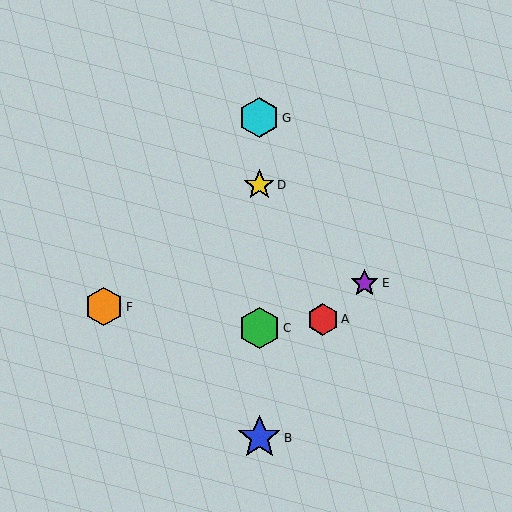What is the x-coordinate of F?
Object F is at x≈104.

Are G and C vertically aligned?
Yes, both are at x≈259.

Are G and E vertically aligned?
No, G is at x≈259 and E is at x≈365.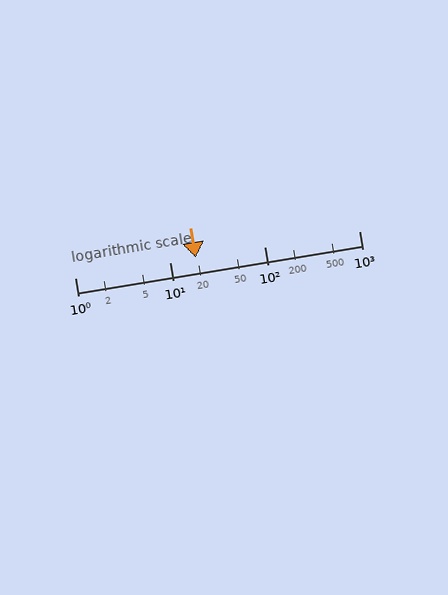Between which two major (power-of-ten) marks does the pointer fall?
The pointer is between 10 and 100.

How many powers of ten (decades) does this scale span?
The scale spans 3 decades, from 1 to 1000.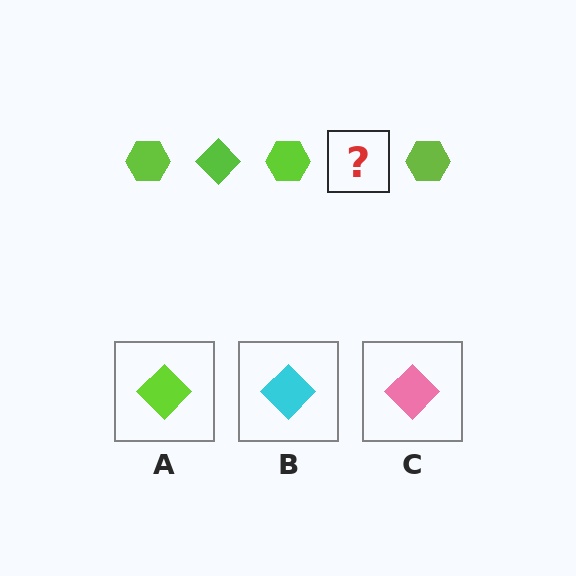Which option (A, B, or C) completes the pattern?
A.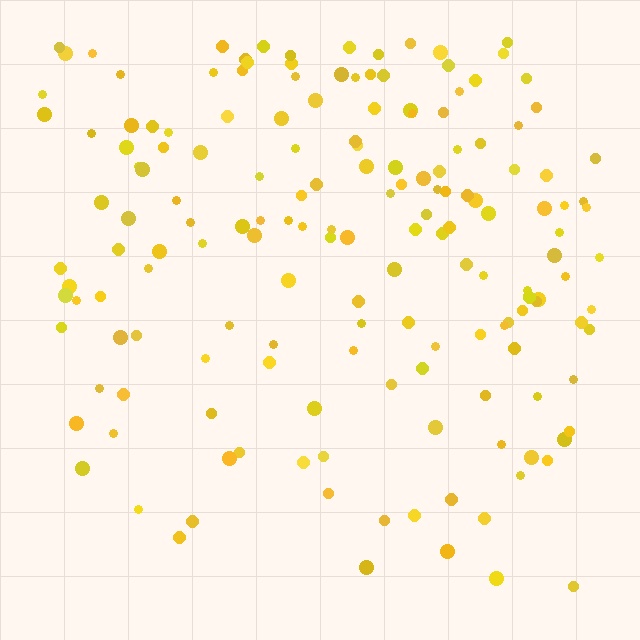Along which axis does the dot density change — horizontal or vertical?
Vertical.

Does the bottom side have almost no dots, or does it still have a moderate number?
Still a moderate number, just noticeably fewer than the top.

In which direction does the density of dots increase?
From bottom to top, with the top side densest.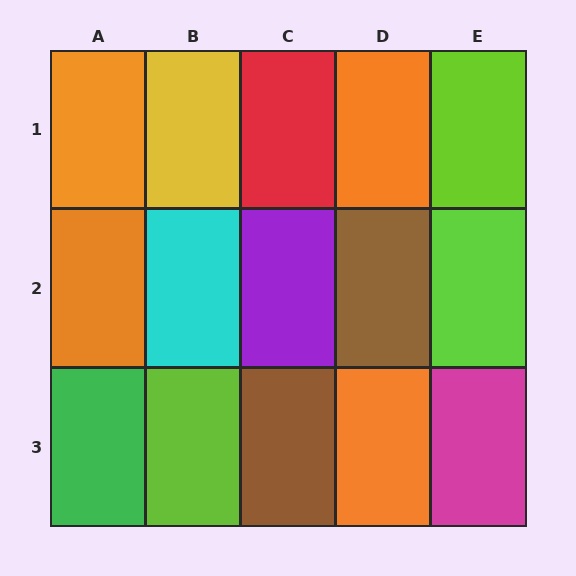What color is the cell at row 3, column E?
Magenta.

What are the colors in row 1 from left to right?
Orange, yellow, red, orange, lime.